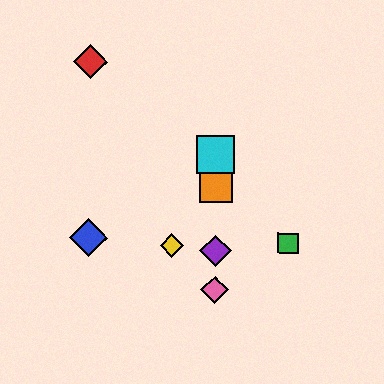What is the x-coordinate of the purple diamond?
The purple diamond is at x≈215.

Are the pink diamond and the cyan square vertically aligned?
Yes, both are at x≈215.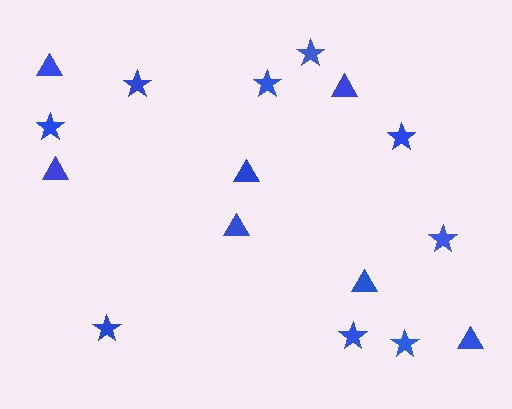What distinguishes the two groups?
There are 2 groups: one group of triangles (7) and one group of stars (9).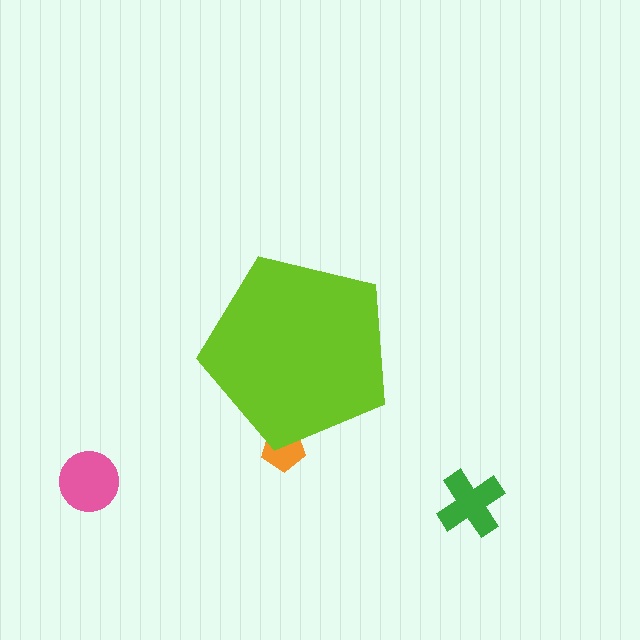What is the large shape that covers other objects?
A lime pentagon.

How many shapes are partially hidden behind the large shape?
1 shape is partially hidden.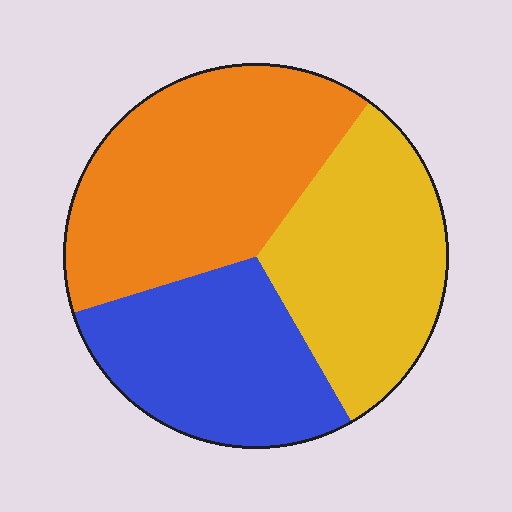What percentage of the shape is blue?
Blue covers around 30% of the shape.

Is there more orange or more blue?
Orange.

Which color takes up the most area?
Orange, at roughly 40%.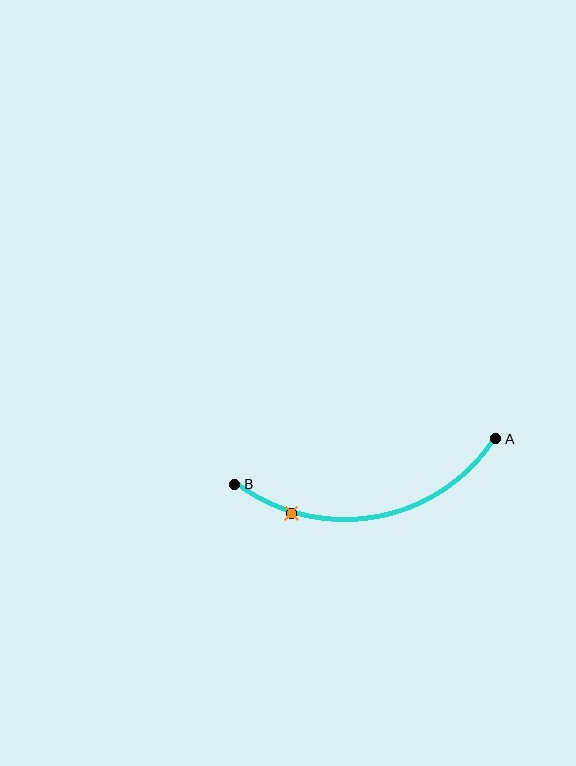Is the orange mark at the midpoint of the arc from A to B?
No. The orange mark lies on the arc but is closer to endpoint B. The arc midpoint would be at the point on the curve equidistant along the arc from both A and B.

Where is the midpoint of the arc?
The arc midpoint is the point on the curve farthest from the straight line joining A and B. It sits below that line.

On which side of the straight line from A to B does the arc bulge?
The arc bulges below the straight line connecting A and B.